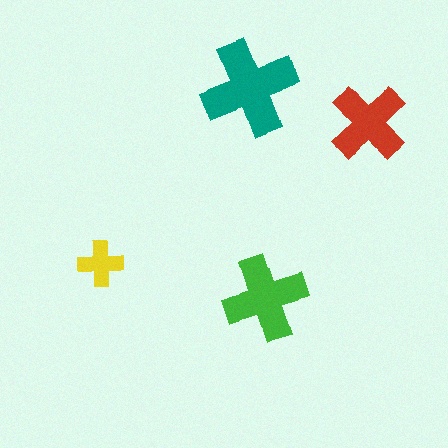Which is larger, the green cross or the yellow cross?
The green one.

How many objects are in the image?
There are 4 objects in the image.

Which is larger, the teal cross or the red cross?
The teal one.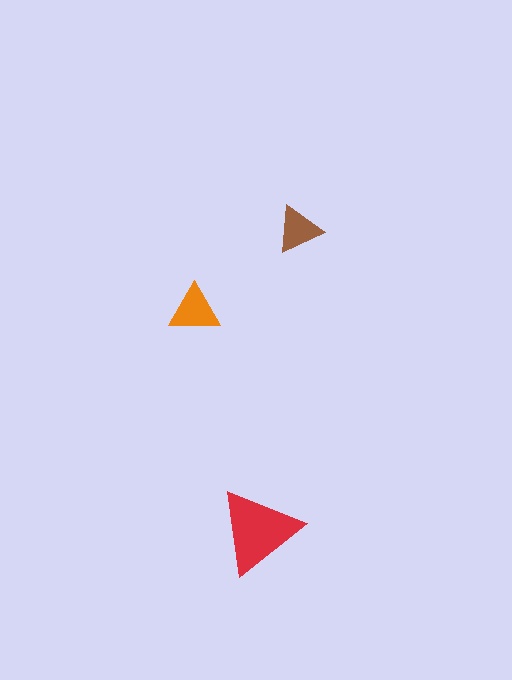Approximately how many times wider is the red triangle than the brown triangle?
About 2 times wider.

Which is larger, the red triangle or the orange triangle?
The red one.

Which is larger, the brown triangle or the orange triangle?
The orange one.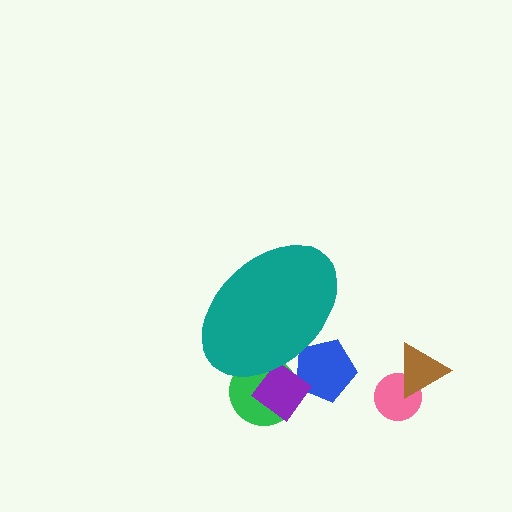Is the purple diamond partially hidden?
Yes, the purple diamond is partially hidden behind the teal ellipse.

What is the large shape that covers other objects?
A teal ellipse.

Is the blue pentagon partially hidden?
Yes, the blue pentagon is partially hidden behind the teal ellipse.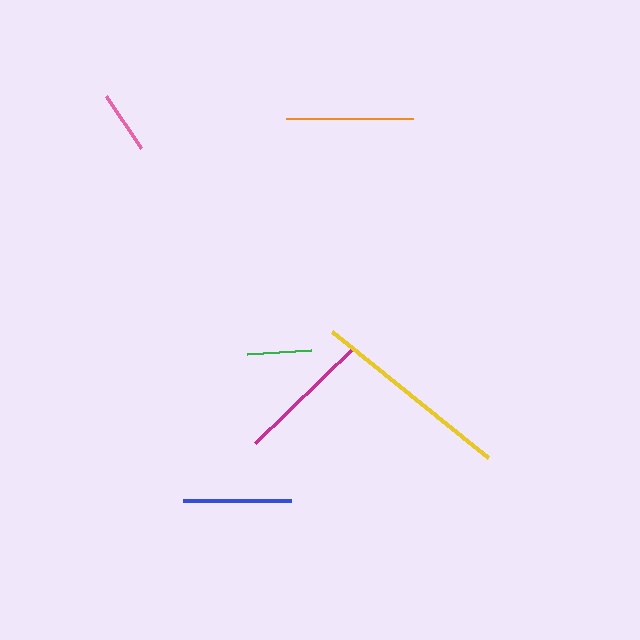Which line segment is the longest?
The yellow line is the longest at approximately 200 pixels.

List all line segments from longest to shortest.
From longest to shortest: yellow, magenta, orange, blue, green, pink.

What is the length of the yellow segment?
The yellow segment is approximately 200 pixels long.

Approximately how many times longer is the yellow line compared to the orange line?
The yellow line is approximately 1.6 times the length of the orange line.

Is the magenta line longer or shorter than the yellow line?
The yellow line is longer than the magenta line.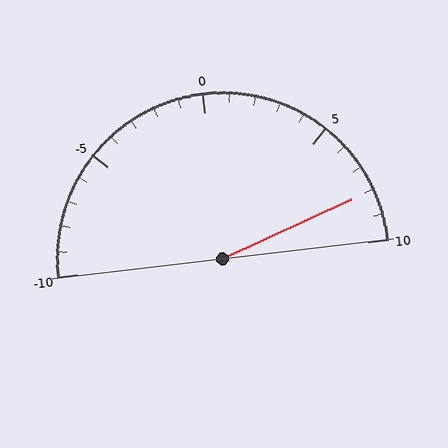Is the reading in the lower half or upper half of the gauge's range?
The reading is in the upper half of the range (-10 to 10).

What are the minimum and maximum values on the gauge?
The gauge ranges from -10 to 10.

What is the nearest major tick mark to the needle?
The nearest major tick mark is 10.